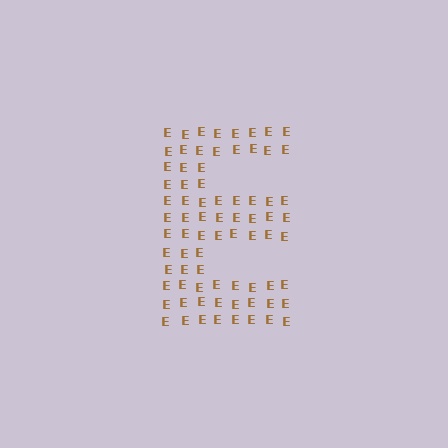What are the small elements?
The small elements are letter E's.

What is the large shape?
The large shape is the letter E.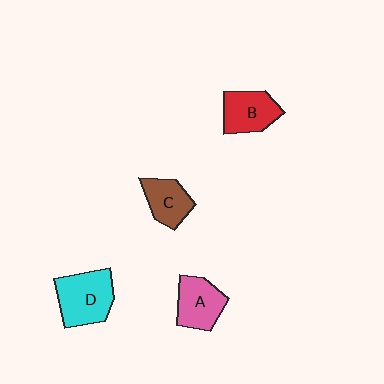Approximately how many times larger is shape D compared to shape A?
Approximately 1.3 times.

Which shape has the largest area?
Shape D (cyan).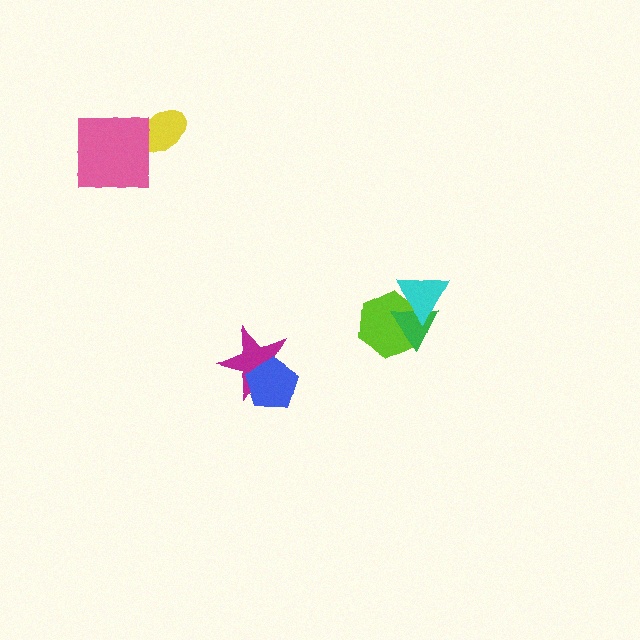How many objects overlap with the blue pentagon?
1 object overlaps with the blue pentagon.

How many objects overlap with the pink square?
1 object overlaps with the pink square.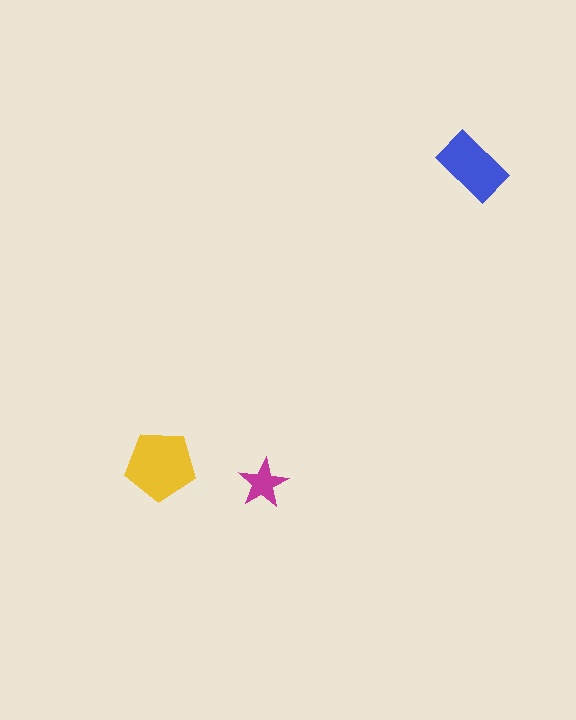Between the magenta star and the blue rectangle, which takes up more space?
The blue rectangle.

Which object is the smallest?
The magenta star.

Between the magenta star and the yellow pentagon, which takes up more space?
The yellow pentagon.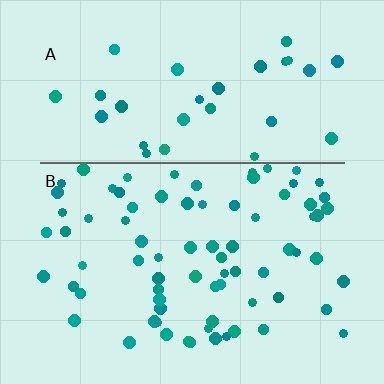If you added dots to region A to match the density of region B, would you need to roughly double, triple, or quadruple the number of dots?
Approximately double.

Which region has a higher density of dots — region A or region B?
B (the bottom).